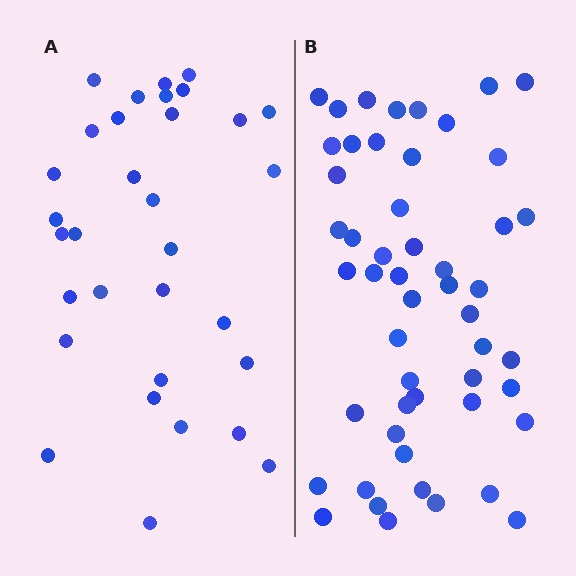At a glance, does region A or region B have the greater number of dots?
Region B (the right region) has more dots.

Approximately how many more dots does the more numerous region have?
Region B has approximately 20 more dots than region A.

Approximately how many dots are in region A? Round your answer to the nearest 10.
About 30 dots. (The exact count is 32, which rounds to 30.)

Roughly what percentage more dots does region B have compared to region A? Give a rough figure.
About 60% more.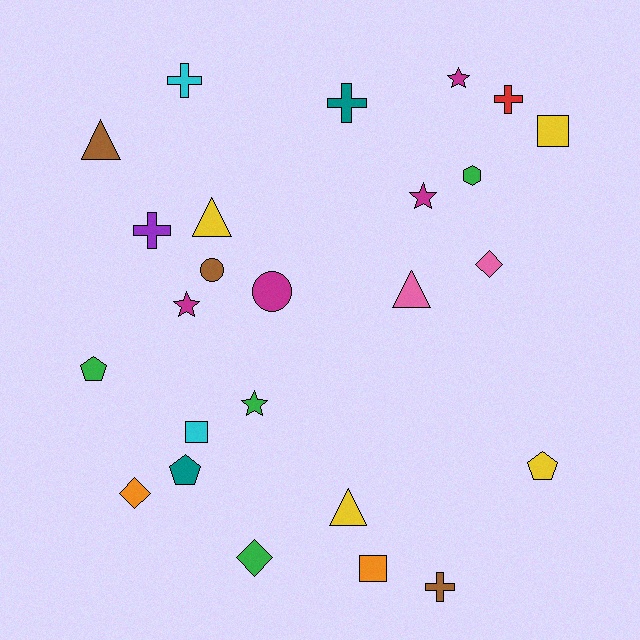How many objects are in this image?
There are 25 objects.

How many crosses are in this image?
There are 5 crosses.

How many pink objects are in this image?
There are 2 pink objects.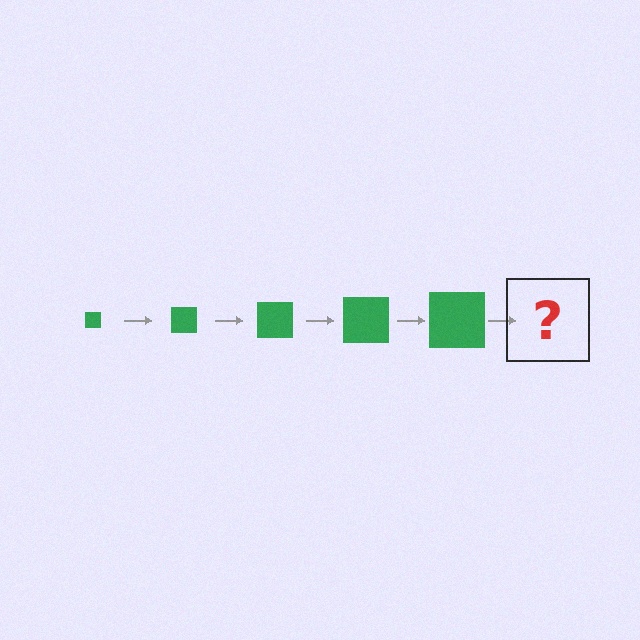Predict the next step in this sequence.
The next step is a green square, larger than the previous one.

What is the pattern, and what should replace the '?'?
The pattern is that the square gets progressively larger each step. The '?' should be a green square, larger than the previous one.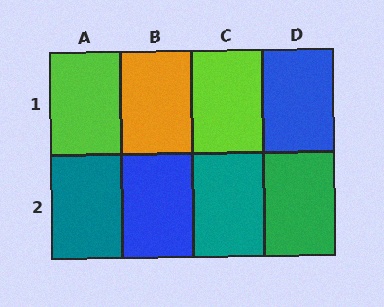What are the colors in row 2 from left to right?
Teal, blue, teal, green.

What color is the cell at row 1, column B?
Orange.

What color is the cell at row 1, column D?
Blue.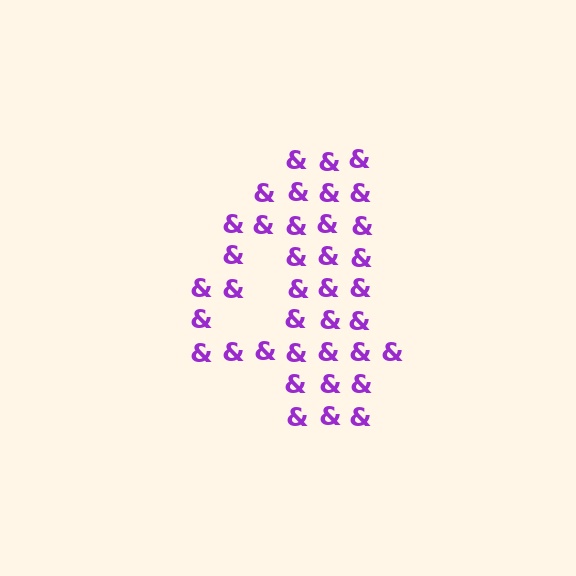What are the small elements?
The small elements are ampersands.